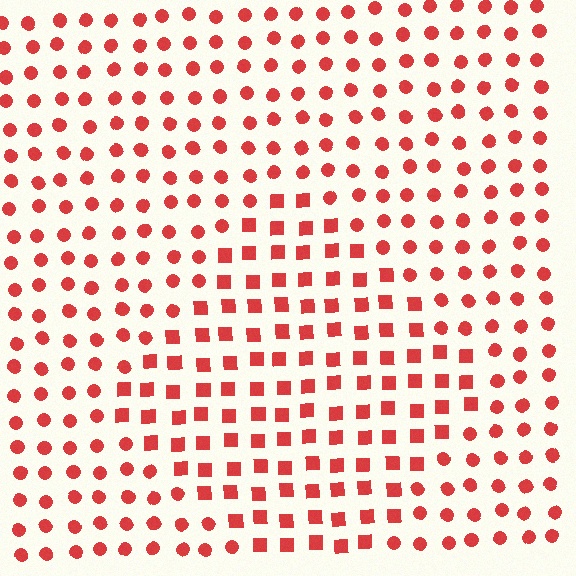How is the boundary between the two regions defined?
The boundary is defined by a change in element shape: squares inside vs. circles outside. All elements share the same color and spacing.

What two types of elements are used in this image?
The image uses squares inside the diamond region and circles outside it.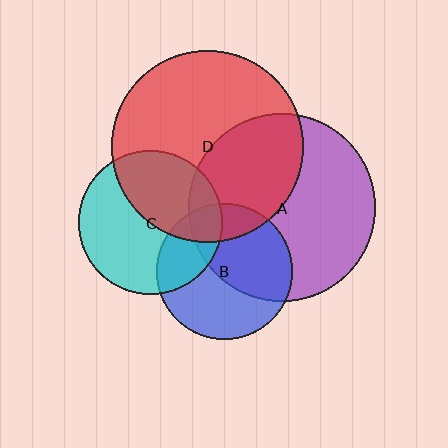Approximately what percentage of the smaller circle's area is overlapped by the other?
Approximately 45%.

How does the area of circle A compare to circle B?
Approximately 1.9 times.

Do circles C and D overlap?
Yes.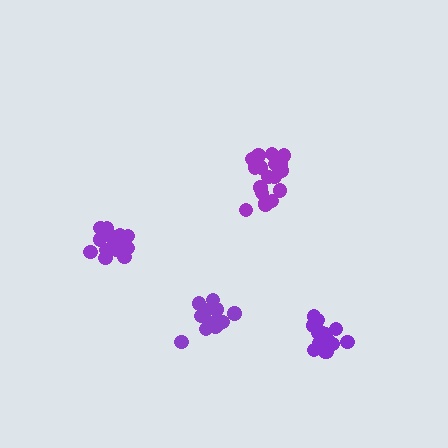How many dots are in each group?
Group 1: 19 dots, Group 2: 15 dots, Group 3: 16 dots, Group 4: 19 dots (69 total).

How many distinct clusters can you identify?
There are 4 distinct clusters.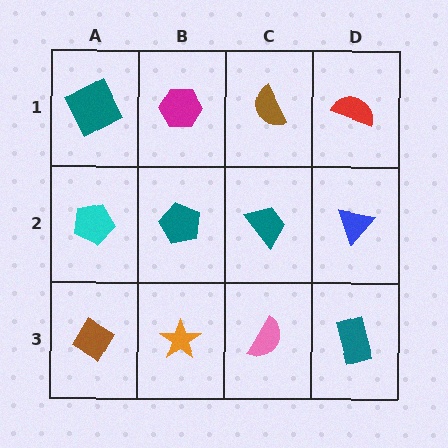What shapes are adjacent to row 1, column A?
A cyan pentagon (row 2, column A), a magenta hexagon (row 1, column B).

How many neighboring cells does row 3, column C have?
3.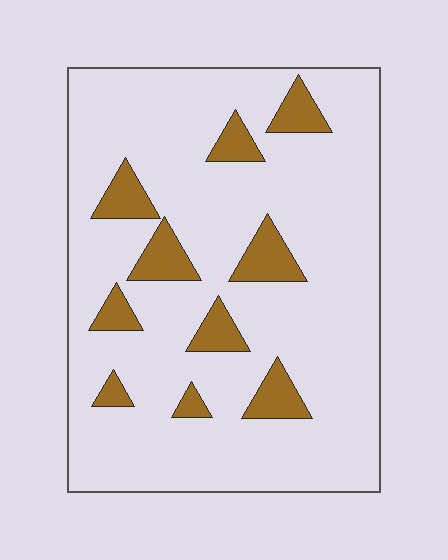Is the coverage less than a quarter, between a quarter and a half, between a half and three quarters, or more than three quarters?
Less than a quarter.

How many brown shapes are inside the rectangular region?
10.